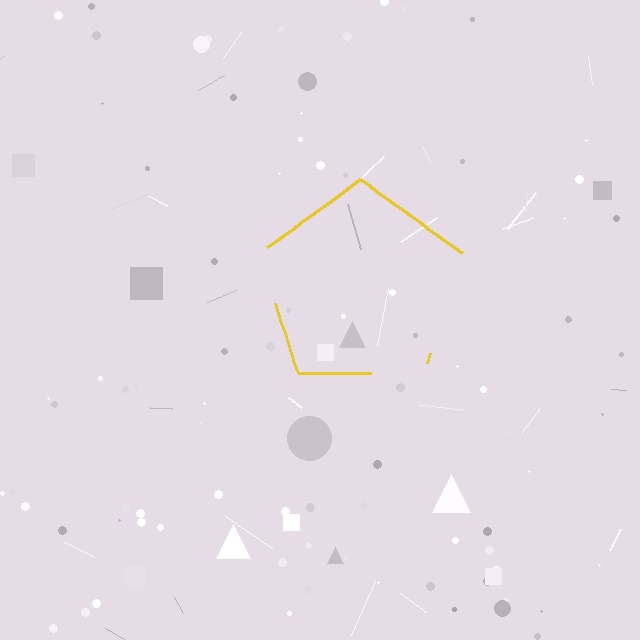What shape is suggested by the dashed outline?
The dashed outline suggests a pentagon.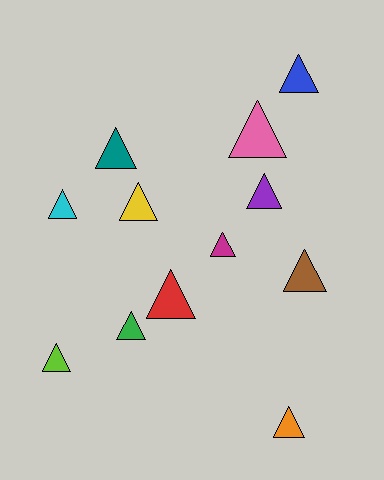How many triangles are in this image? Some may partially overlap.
There are 12 triangles.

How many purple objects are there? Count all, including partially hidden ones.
There is 1 purple object.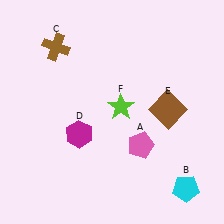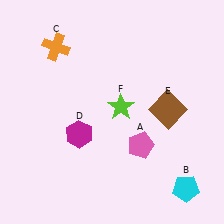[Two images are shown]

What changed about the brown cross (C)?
In Image 1, C is brown. In Image 2, it changed to orange.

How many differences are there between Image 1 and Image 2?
There is 1 difference between the two images.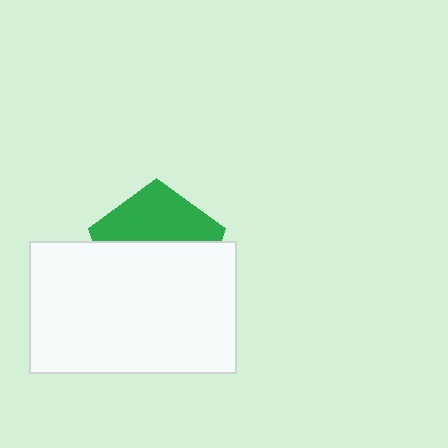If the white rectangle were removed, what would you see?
You would see the complete green pentagon.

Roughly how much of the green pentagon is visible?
A small part of it is visible (roughly 42%).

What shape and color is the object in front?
The object in front is a white rectangle.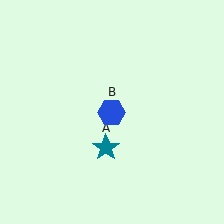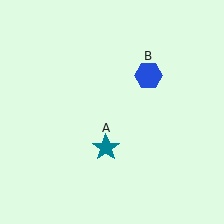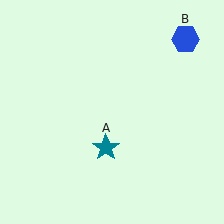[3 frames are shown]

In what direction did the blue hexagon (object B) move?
The blue hexagon (object B) moved up and to the right.